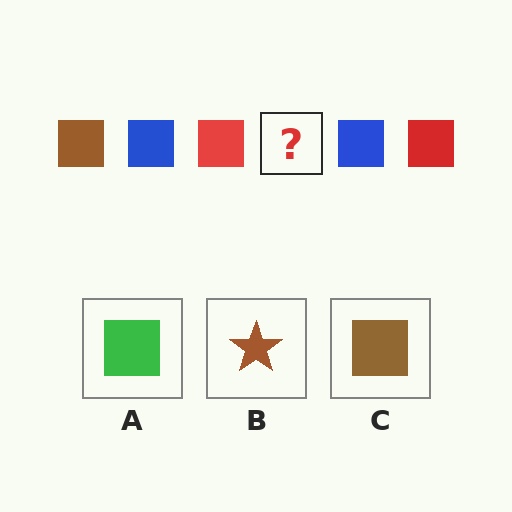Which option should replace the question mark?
Option C.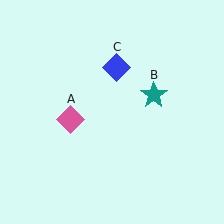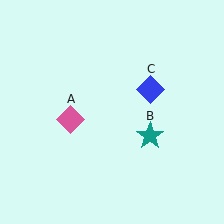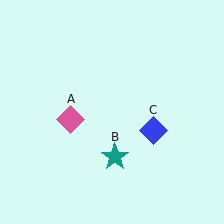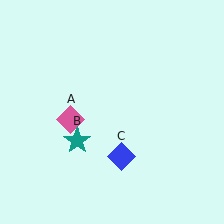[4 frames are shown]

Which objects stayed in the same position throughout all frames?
Pink diamond (object A) remained stationary.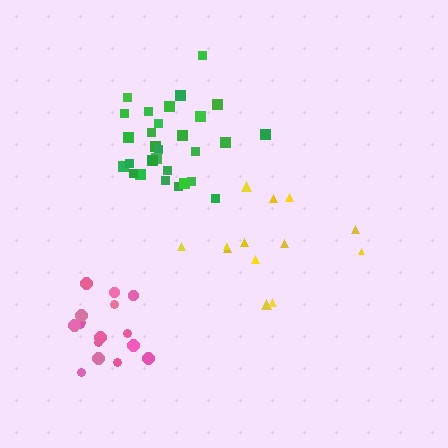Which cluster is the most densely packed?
Green.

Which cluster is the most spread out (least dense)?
Yellow.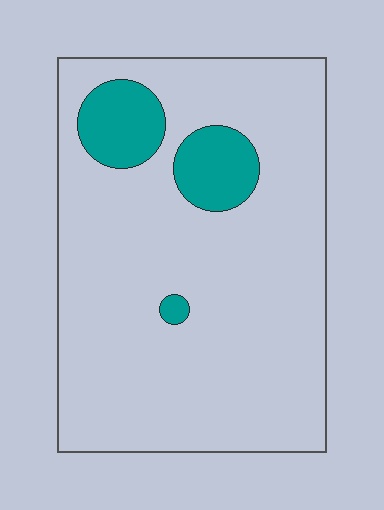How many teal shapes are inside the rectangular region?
3.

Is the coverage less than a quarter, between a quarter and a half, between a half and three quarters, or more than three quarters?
Less than a quarter.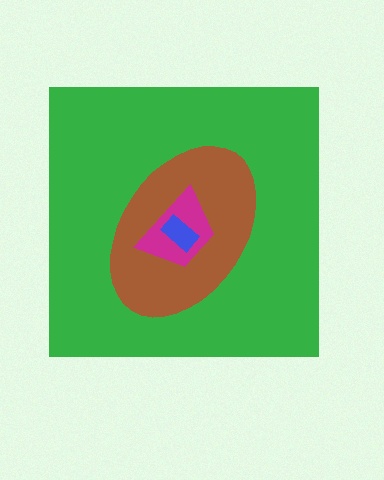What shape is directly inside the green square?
The brown ellipse.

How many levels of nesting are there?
4.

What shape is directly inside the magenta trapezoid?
The blue rectangle.